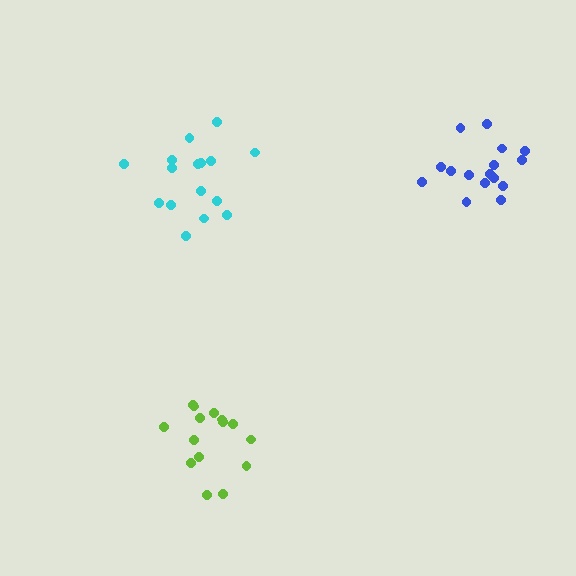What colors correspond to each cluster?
The clusters are colored: cyan, lime, blue.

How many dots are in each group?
Group 1: 16 dots, Group 2: 15 dots, Group 3: 16 dots (47 total).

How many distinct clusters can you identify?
There are 3 distinct clusters.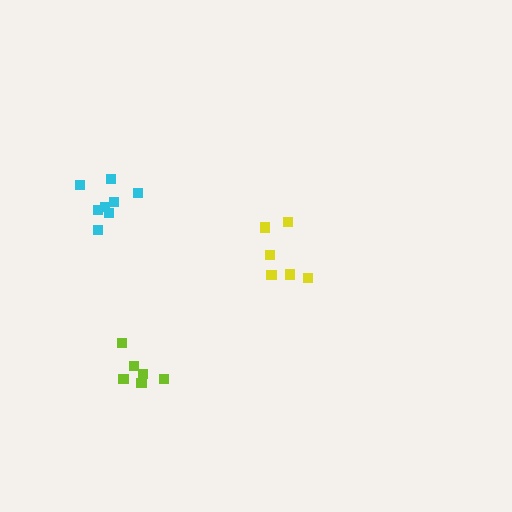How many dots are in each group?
Group 1: 6 dots, Group 2: 8 dots, Group 3: 7 dots (21 total).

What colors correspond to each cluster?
The clusters are colored: lime, cyan, yellow.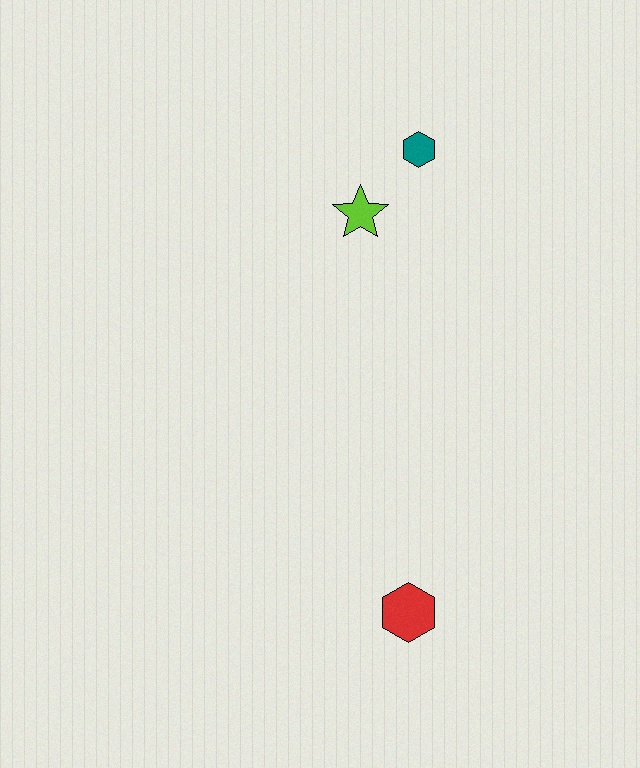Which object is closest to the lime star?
The teal hexagon is closest to the lime star.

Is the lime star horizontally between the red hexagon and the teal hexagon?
No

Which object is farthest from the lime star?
The red hexagon is farthest from the lime star.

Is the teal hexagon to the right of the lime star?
Yes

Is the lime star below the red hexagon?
No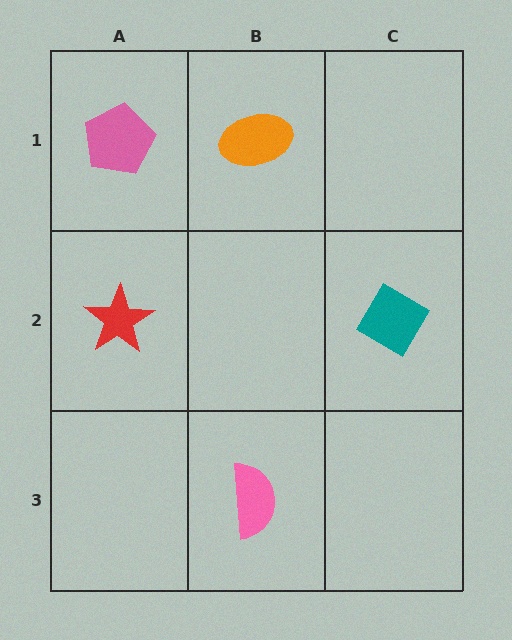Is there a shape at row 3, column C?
No, that cell is empty.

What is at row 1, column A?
A pink pentagon.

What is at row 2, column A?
A red star.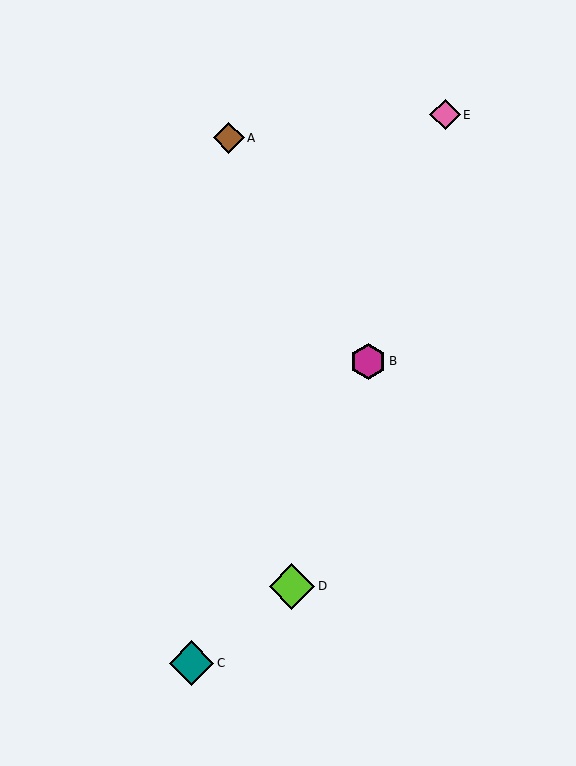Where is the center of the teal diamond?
The center of the teal diamond is at (192, 663).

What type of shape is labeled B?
Shape B is a magenta hexagon.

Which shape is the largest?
The lime diamond (labeled D) is the largest.